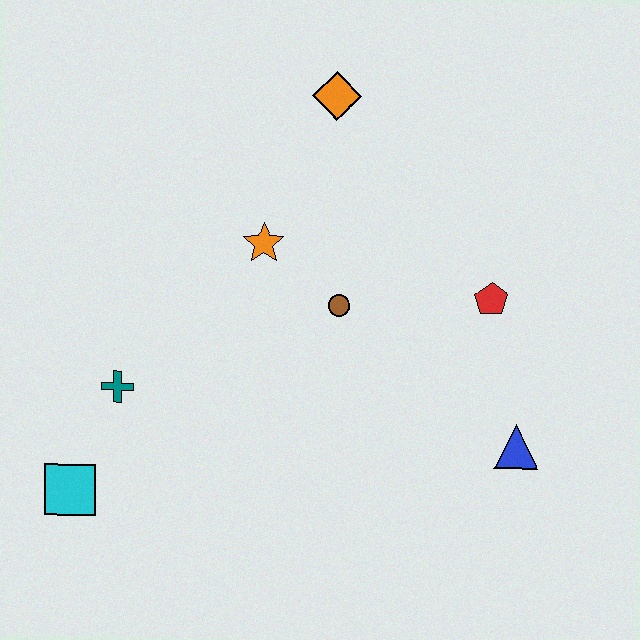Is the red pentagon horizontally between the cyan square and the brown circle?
No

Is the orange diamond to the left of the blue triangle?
Yes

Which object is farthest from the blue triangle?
The cyan square is farthest from the blue triangle.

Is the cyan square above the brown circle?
No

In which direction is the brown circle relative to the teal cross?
The brown circle is to the right of the teal cross.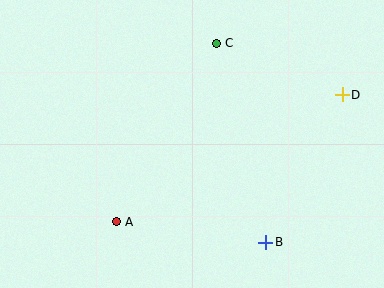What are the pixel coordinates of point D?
Point D is at (342, 95).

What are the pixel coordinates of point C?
Point C is at (216, 43).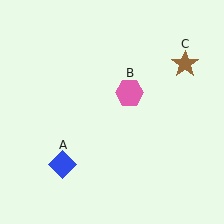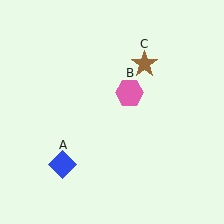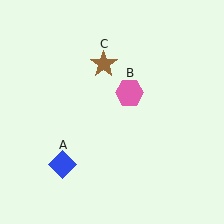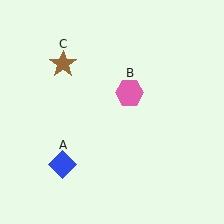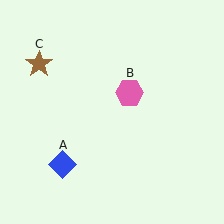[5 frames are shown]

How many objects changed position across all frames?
1 object changed position: brown star (object C).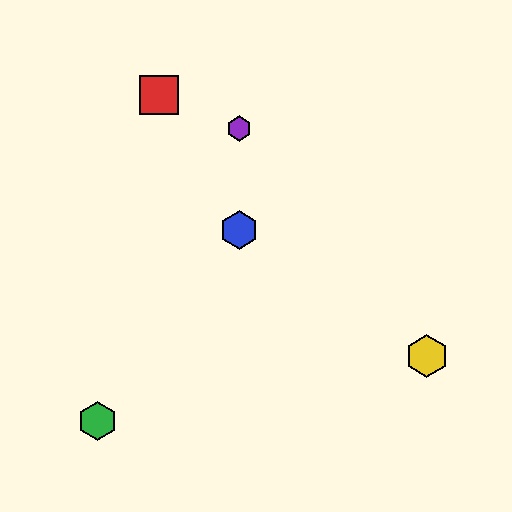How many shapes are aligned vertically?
2 shapes (the blue hexagon, the purple hexagon) are aligned vertically.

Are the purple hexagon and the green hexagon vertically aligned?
No, the purple hexagon is at x≈239 and the green hexagon is at x≈98.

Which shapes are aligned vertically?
The blue hexagon, the purple hexagon are aligned vertically.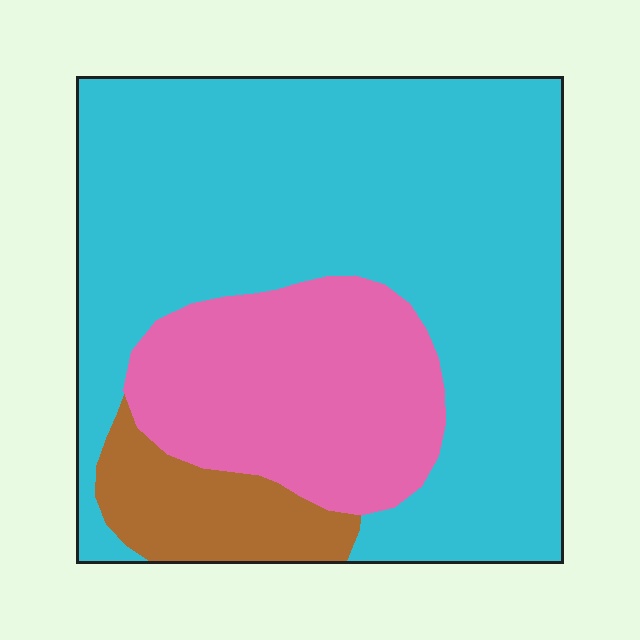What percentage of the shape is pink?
Pink covers about 25% of the shape.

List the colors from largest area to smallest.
From largest to smallest: cyan, pink, brown.